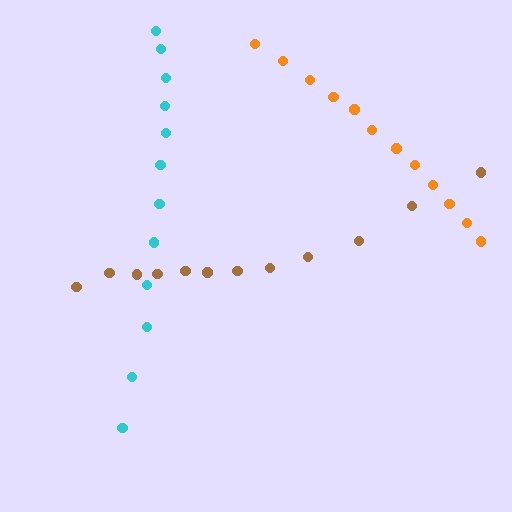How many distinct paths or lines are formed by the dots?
There are 3 distinct paths.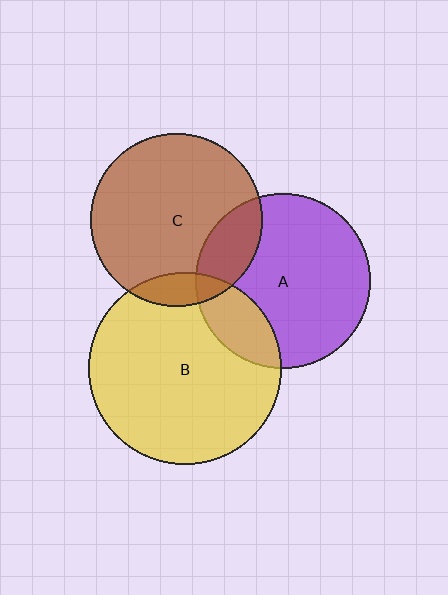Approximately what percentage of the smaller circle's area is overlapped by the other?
Approximately 20%.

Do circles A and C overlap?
Yes.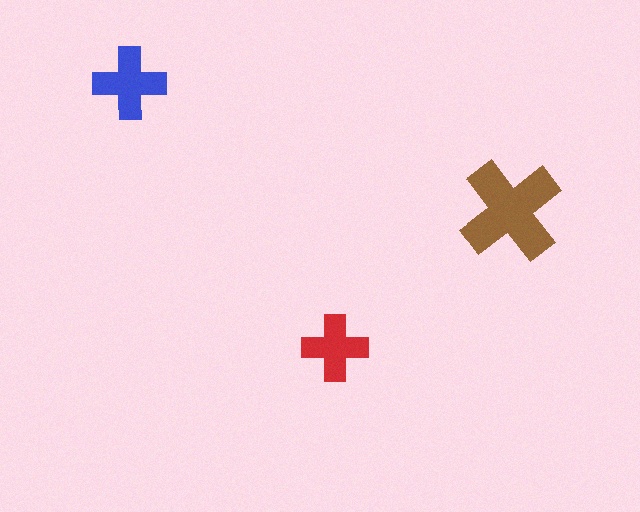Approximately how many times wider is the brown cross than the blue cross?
About 1.5 times wider.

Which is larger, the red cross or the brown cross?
The brown one.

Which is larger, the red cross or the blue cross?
The blue one.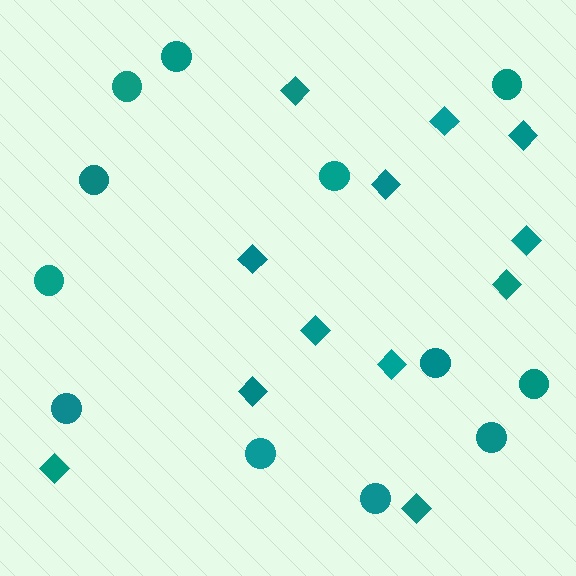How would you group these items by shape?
There are 2 groups: one group of diamonds (12) and one group of circles (12).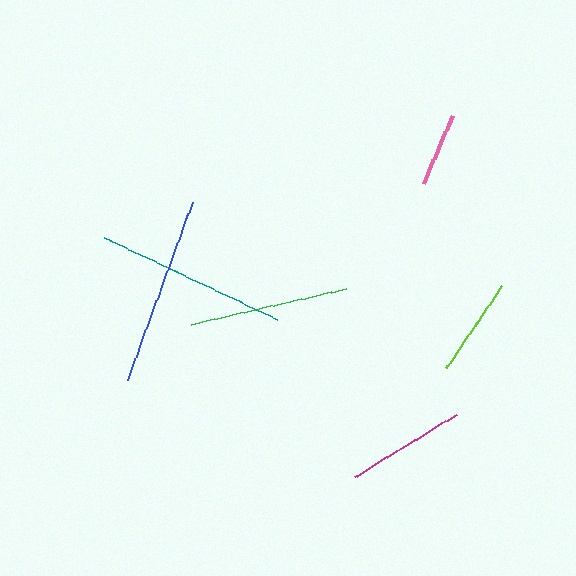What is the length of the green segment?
The green segment is approximately 159 pixels long.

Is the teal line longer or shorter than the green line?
The teal line is longer than the green line.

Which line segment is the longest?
The teal line is the longest at approximately 192 pixels.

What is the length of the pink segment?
The pink segment is approximately 74 pixels long.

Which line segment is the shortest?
The pink line is the shortest at approximately 74 pixels.